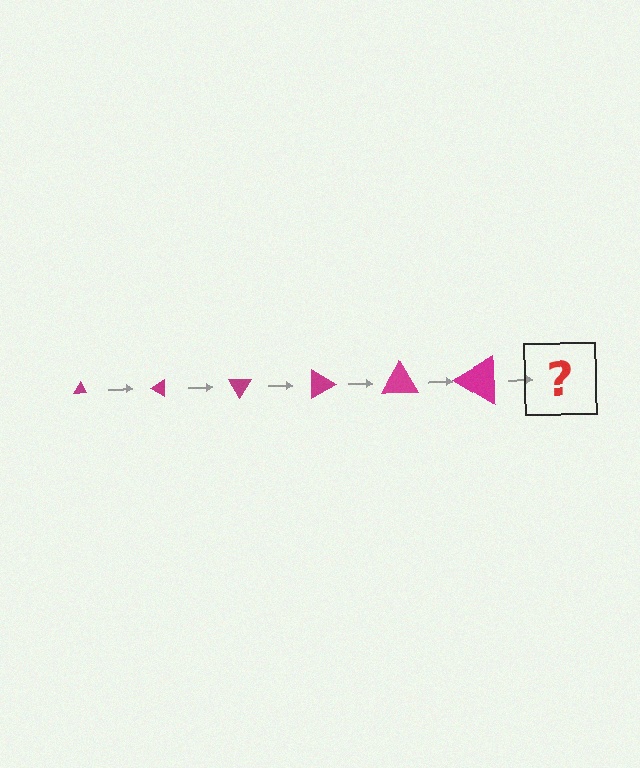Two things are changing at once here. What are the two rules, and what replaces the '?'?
The two rules are that the triangle grows larger each step and it rotates 30 degrees each step. The '?' should be a triangle, larger than the previous one and rotated 180 degrees from the start.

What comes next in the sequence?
The next element should be a triangle, larger than the previous one and rotated 180 degrees from the start.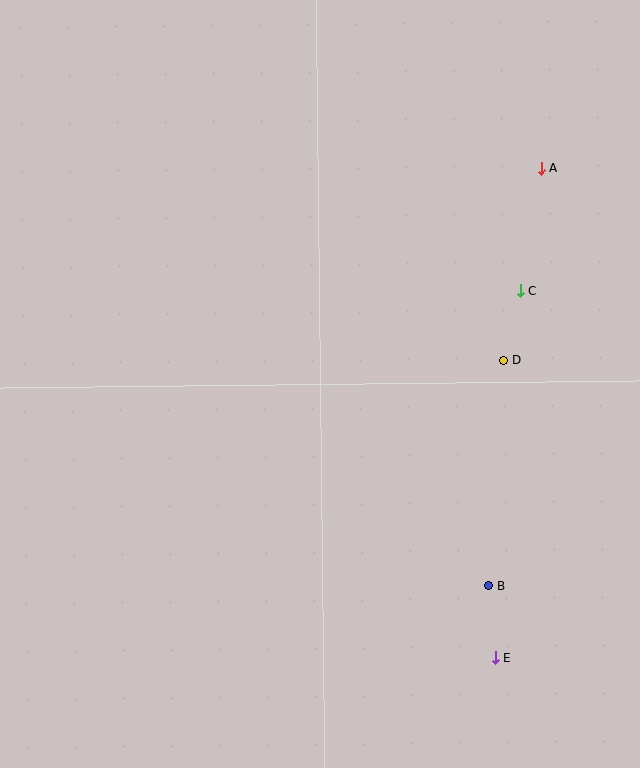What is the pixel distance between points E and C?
The distance between E and C is 368 pixels.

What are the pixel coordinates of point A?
Point A is at (541, 168).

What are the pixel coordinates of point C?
Point C is at (520, 291).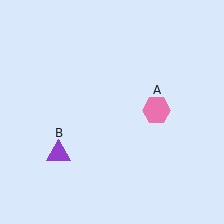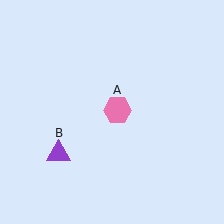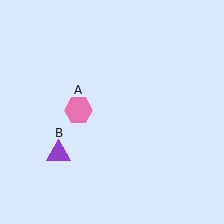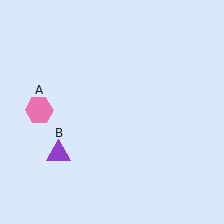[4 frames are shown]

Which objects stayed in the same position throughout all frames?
Purple triangle (object B) remained stationary.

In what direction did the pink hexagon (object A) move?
The pink hexagon (object A) moved left.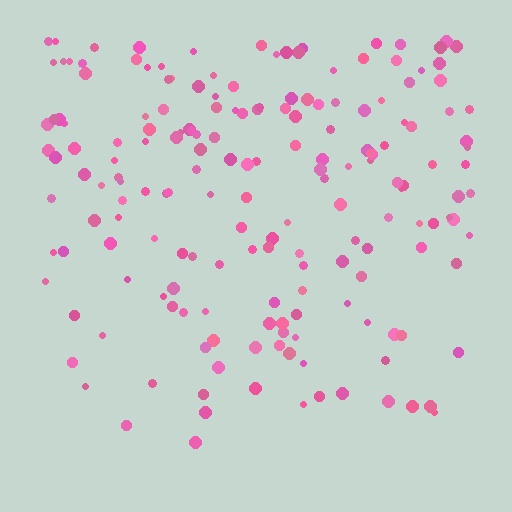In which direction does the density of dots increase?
From bottom to top, with the top side densest.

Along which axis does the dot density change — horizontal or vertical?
Vertical.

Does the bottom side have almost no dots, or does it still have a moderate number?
Still a moderate number, just noticeably fewer than the top.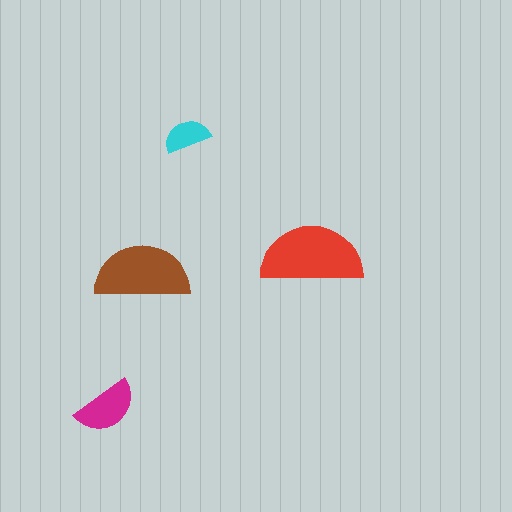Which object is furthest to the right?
The red semicircle is rightmost.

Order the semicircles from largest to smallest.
the red one, the brown one, the magenta one, the cyan one.